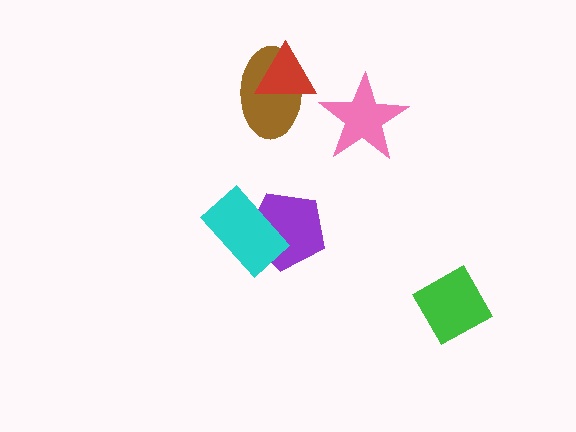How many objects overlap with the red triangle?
1 object overlaps with the red triangle.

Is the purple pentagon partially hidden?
Yes, it is partially covered by another shape.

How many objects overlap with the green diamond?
0 objects overlap with the green diamond.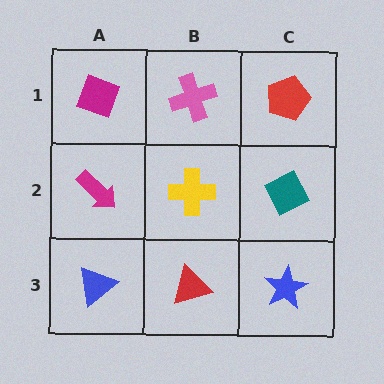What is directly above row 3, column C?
A teal diamond.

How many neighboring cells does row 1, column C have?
2.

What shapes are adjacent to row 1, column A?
A magenta arrow (row 2, column A), a pink cross (row 1, column B).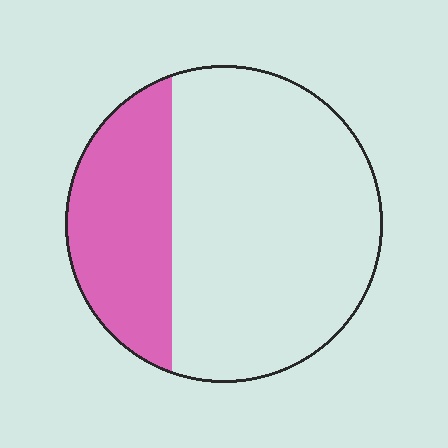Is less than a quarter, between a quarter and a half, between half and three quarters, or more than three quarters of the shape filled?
Between a quarter and a half.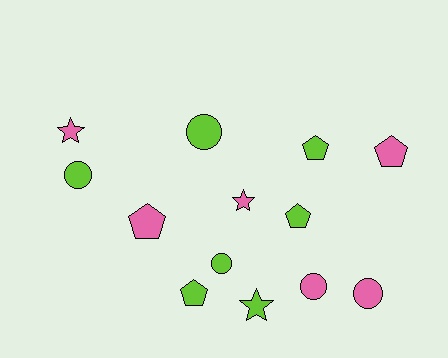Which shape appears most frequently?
Circle, with 5 objects.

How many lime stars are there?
There is 1 lime star.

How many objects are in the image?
There are 13 objects.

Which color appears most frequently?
Lime, with 7 objects.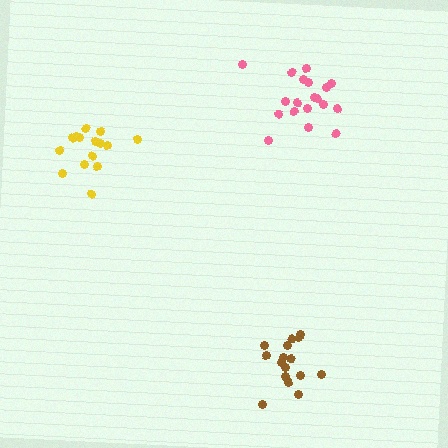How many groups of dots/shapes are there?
There are 3 groups.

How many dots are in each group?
Group 1: 16 dots, Group 2: 19 dots, Group 3: 15 dots (50 total).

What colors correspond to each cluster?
The clusters are colored: brown, pink, yellow.